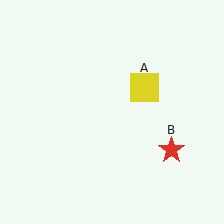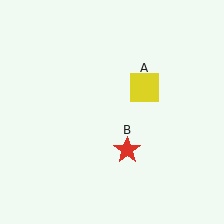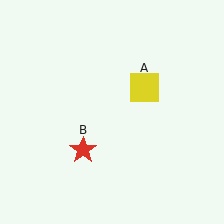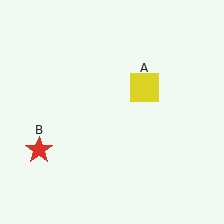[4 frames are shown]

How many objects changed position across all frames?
1 object changed position: red star (object B).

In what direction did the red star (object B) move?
The red star (object B) moved left.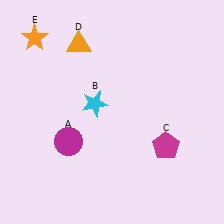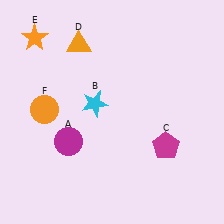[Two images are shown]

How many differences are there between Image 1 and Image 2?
There is 1 difference between the two images.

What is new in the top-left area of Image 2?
An orange circle (F) was added in the top-left area of Image 2.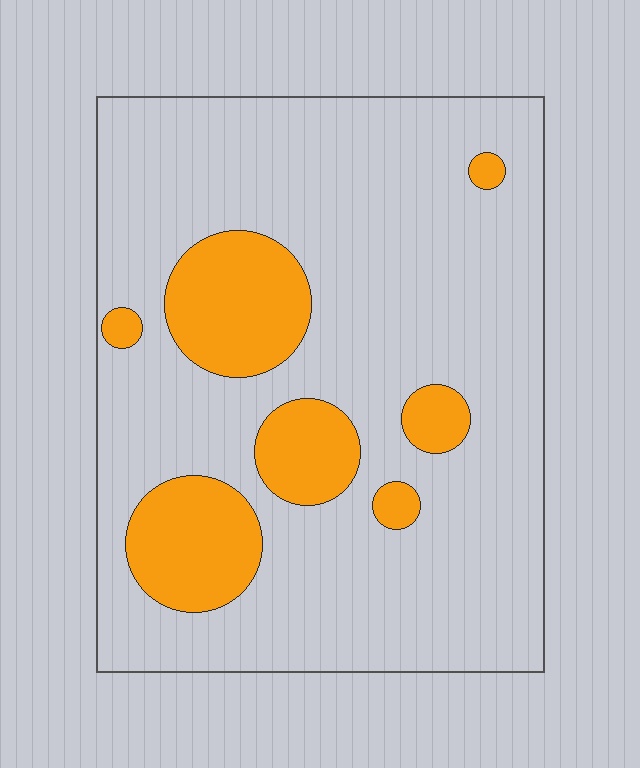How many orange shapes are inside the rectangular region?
7.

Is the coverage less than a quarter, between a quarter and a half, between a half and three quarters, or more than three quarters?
Less than a quarter.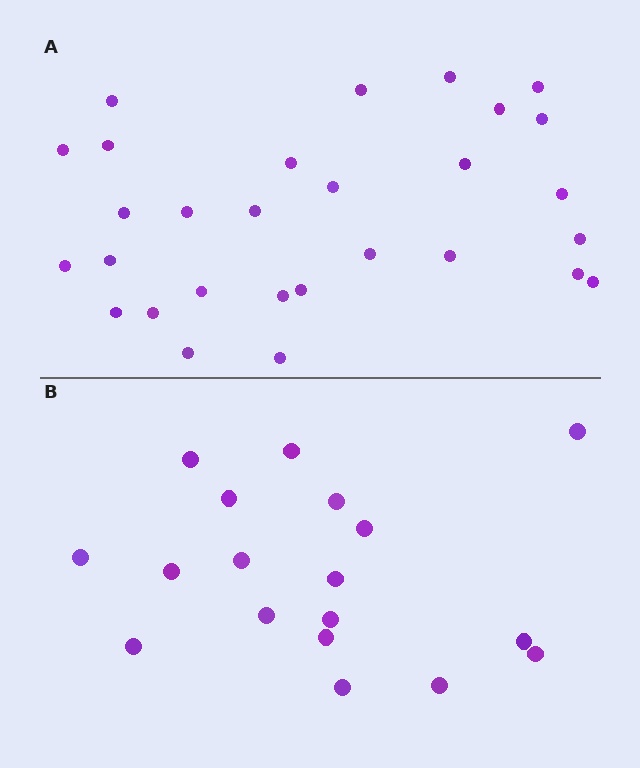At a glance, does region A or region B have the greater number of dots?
Region A (the top region) has more dots.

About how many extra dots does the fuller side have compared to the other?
Region A has roughly 12 or so more dots than region B.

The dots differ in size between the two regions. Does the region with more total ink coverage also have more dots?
No. Region B has more total ink coverage because its dots are larger, but region A actually contains more individual dots. Total area can be misleading — the number of items is what matters here.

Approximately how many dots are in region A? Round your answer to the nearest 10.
About 30 dots. (The exact count is 29, which rounds to 30.)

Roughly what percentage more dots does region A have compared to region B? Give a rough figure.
About 60% more.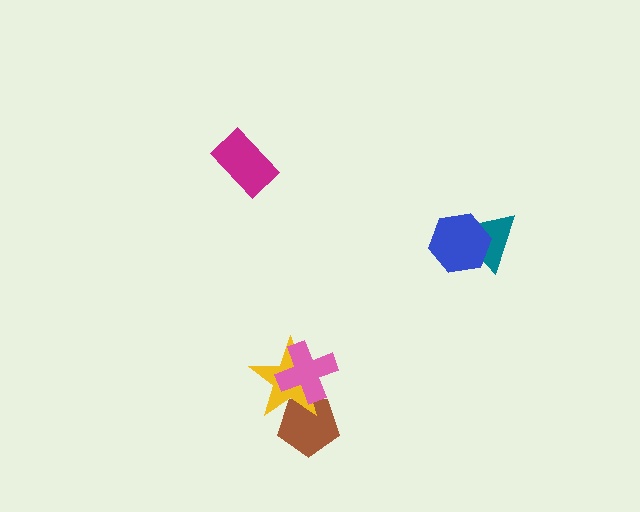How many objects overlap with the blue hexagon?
1 object overlaps with the blue hexagon.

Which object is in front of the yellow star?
The pink cross is in front of the yellow star.